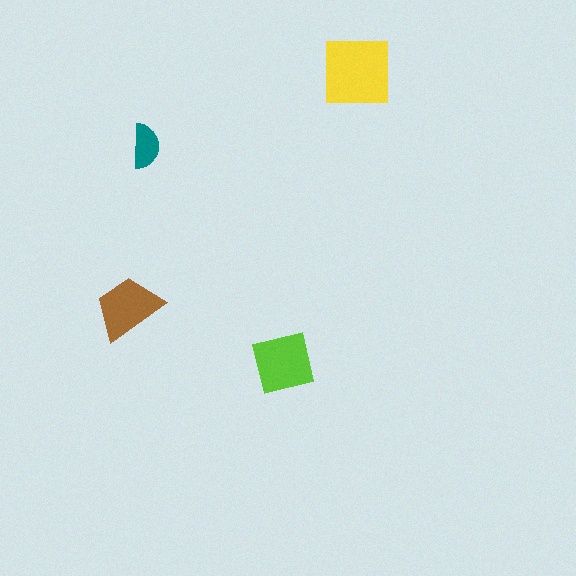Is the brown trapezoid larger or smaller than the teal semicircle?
Larger.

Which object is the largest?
The yellow square.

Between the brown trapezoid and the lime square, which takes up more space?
The lime square.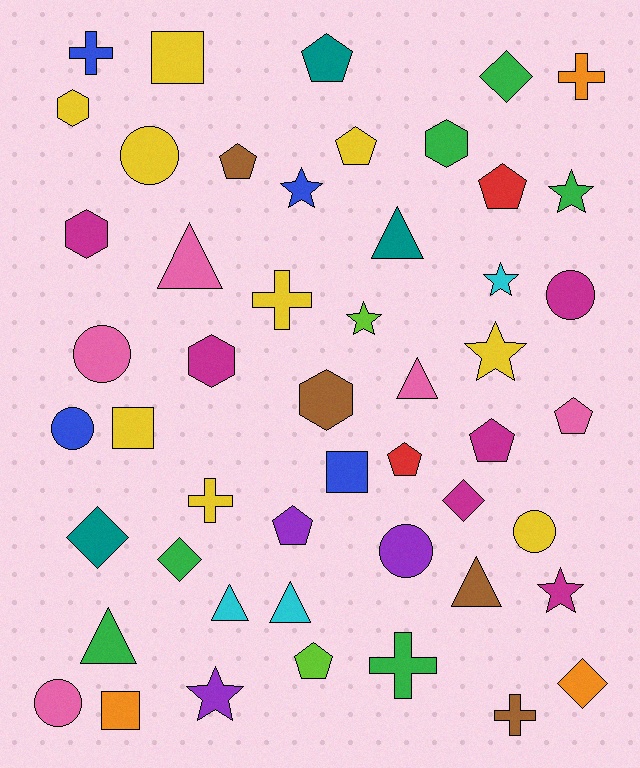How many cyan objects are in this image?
There are 3 cyan objects.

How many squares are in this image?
There are 4 squares.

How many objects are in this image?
There are 50 objects.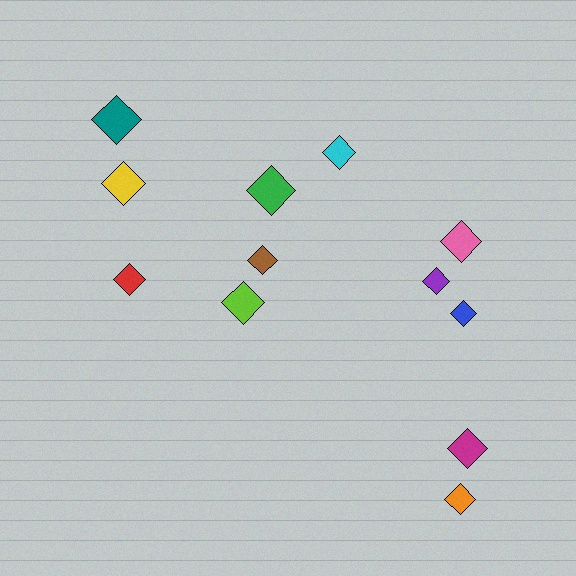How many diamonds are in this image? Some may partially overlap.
There are 12 diamonds.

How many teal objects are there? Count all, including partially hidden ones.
There is 1 teal object.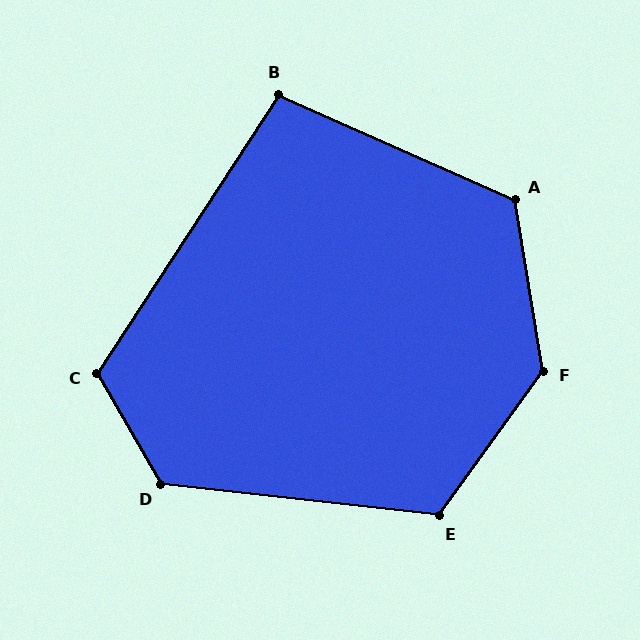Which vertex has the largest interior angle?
F, at approximately 135 degrees.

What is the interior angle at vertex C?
Approximately 117 degrees (obtuse).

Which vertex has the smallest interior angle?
B, at approximately 99 degrees.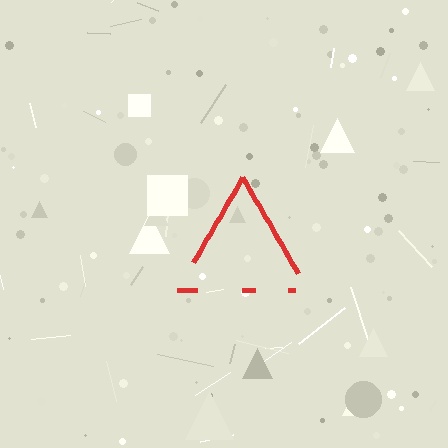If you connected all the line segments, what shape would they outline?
They would outline a triangle.